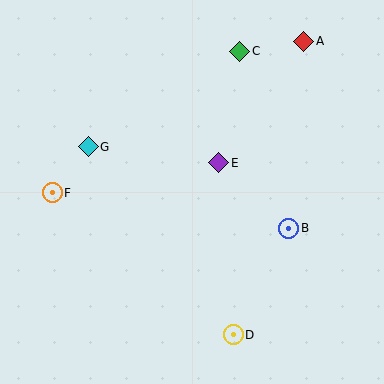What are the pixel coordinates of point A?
Point A is at (304, 41).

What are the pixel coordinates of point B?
Point B is at (289, 228).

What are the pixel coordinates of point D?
Point D is at (233, 335).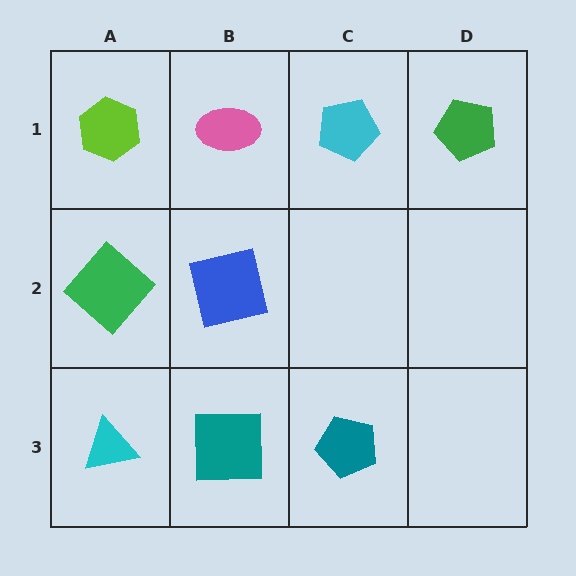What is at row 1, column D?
A green pentagon.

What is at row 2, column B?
A blue square.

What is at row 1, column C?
A cyan pentagon.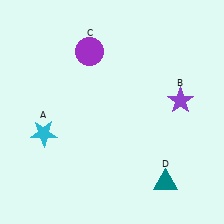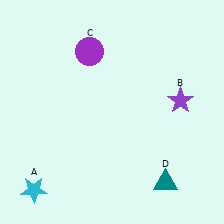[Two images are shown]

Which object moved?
The cyan star (A) moved down.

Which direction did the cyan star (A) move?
The cyan star (A) moved down.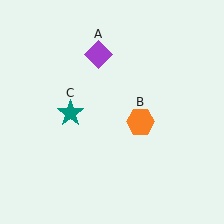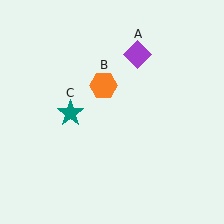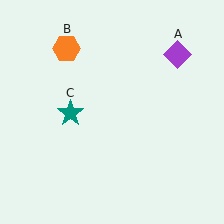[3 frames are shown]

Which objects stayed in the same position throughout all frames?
Teal star (object C) remained stationary.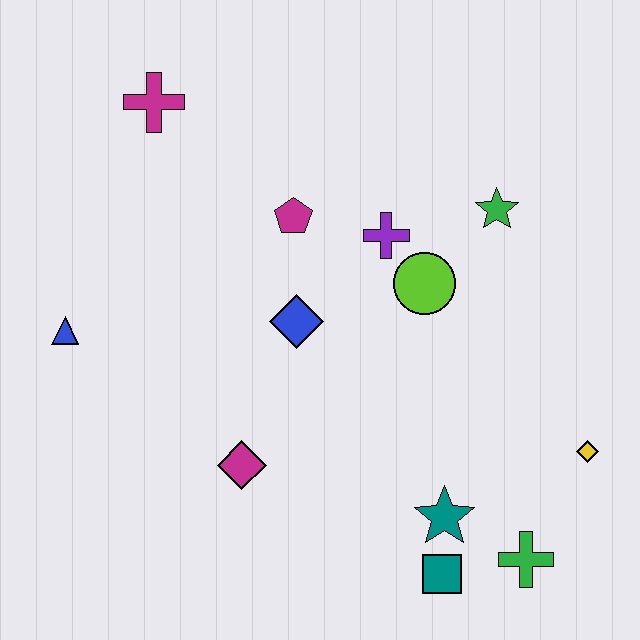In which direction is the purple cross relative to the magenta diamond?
The purple cross is above the magenta diamond.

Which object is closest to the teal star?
The teal square is closest to the teal star.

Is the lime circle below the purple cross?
Yes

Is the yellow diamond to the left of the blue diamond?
No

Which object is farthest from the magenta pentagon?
The green cross is farthest from the magenta pentagon.